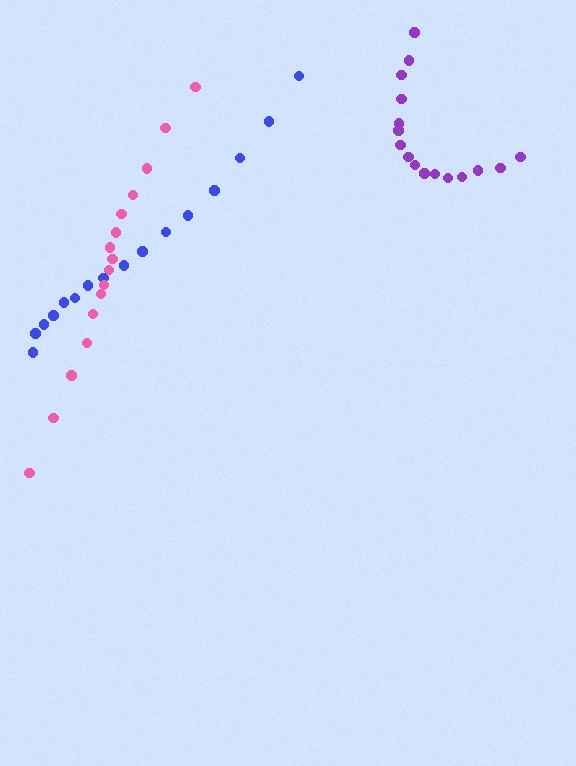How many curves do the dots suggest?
There are 3 distinct paths.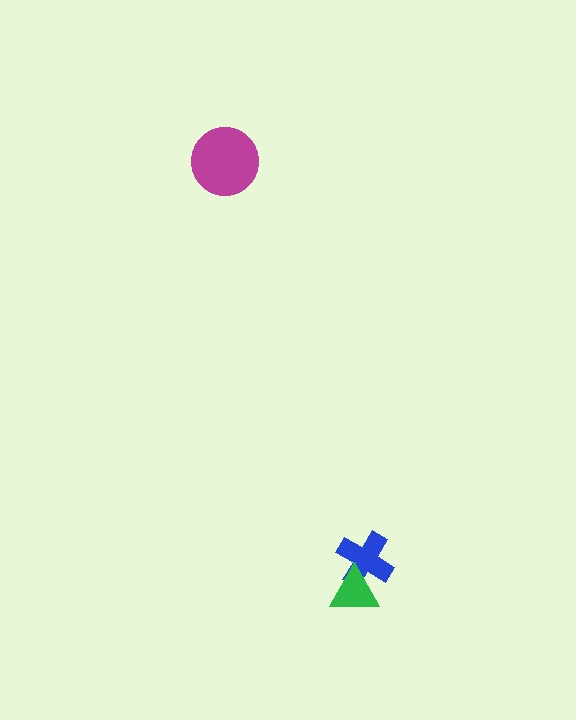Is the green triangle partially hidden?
No, no other shape covers it.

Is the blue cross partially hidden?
Yes, it is partially covered by another shape.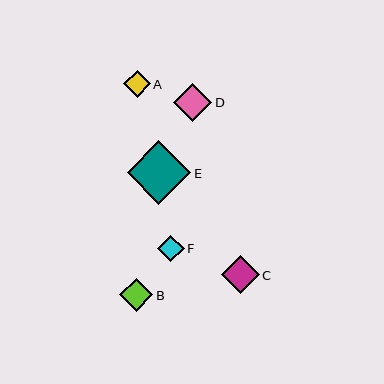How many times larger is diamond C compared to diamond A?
Diamond C is approximately 1.4 times the size of diamond A.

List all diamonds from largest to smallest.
From largest to smallest: E, D, C, B, A, F.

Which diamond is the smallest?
Diamond F is the smallest with a size of approximately 26 pixels.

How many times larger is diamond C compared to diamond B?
Diamond C is approximately 1.1 times the size of diamond B.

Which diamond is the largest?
Diamond E is the largest with a size of approximately 63 pixels.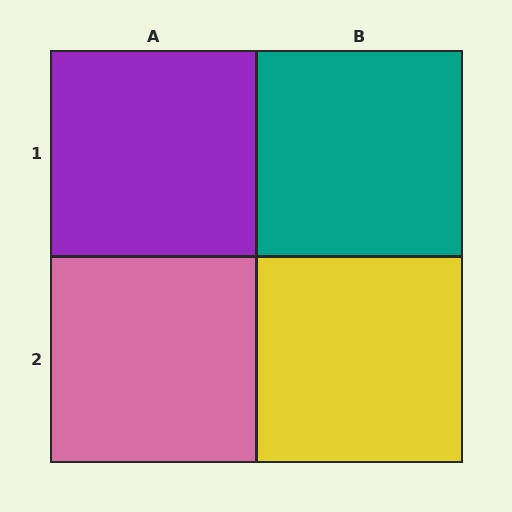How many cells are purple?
1 cell is purple.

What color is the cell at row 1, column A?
Purple.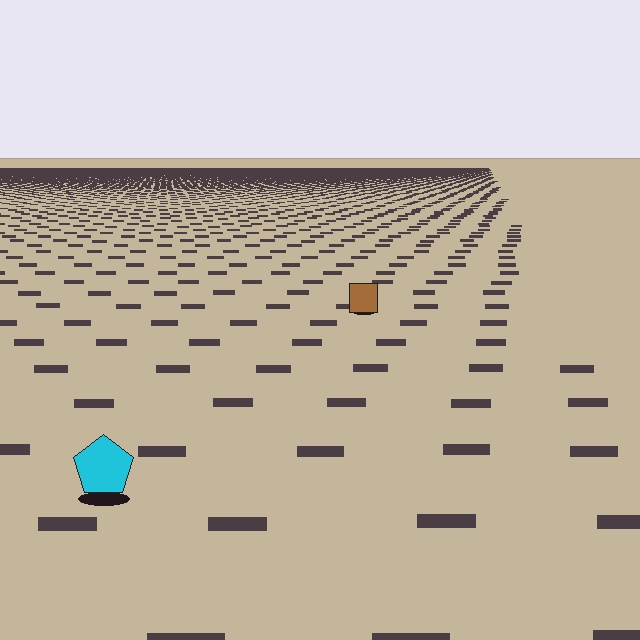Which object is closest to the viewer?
The cyan pentagon is closest. The texture marks near it are larger and more spread out.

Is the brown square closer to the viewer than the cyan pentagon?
No. The cyan pentagon is closer — you can tell from the texture gradient: the ground texture is coarser near it.